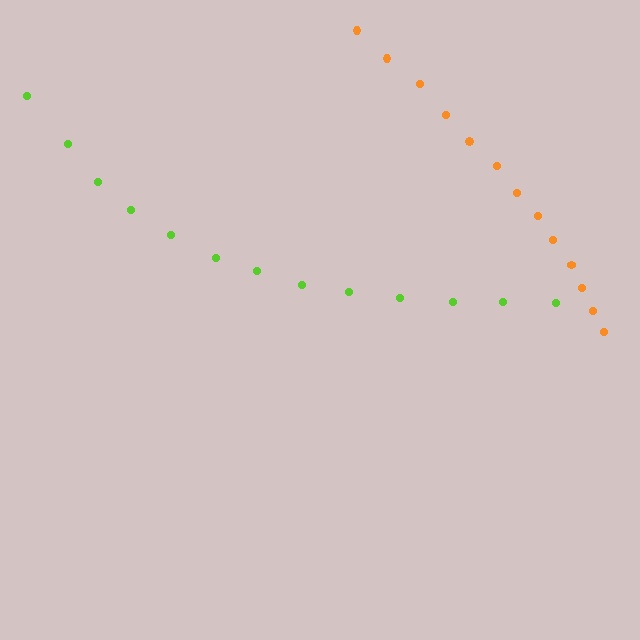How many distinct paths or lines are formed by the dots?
There are 2 distinct paths.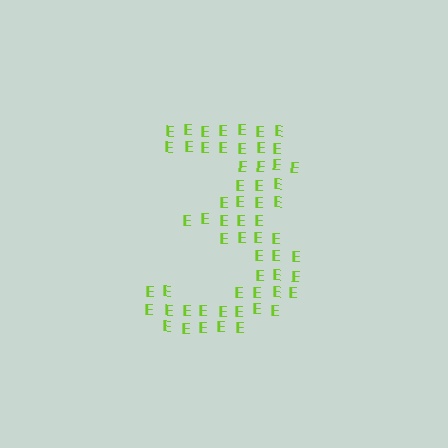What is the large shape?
The large shape is the digit 3.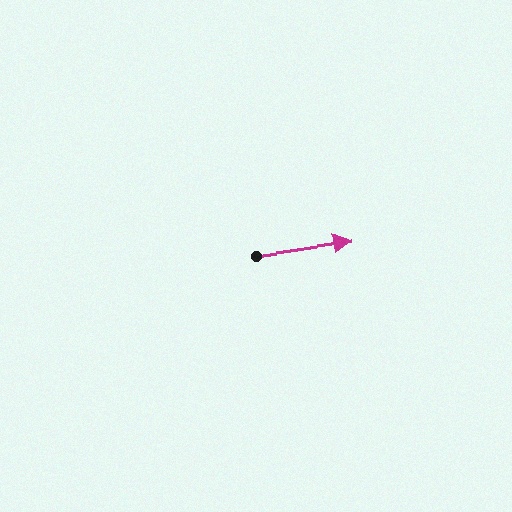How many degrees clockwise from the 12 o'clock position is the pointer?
Approximately 82 degrees.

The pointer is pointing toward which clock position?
Roughly 3 o'clock.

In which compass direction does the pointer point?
East.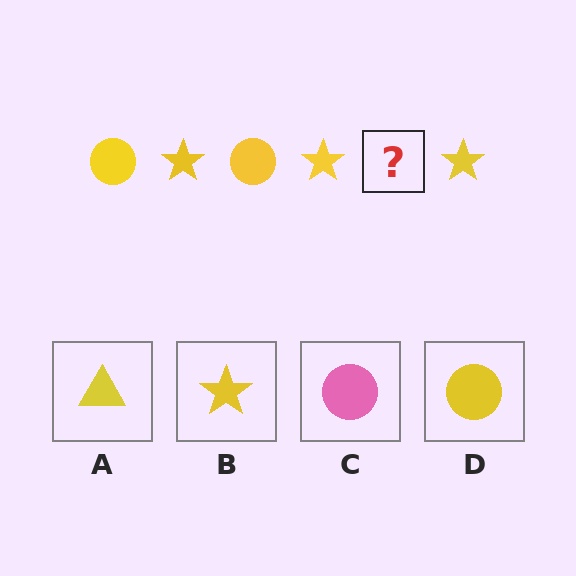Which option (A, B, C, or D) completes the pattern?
D.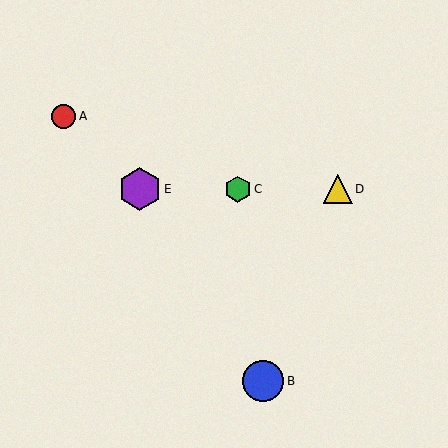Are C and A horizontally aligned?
No, C is at y≈189 and A is at y≈116.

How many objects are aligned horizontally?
3 objects (C, D, E) are aligned horizontally.